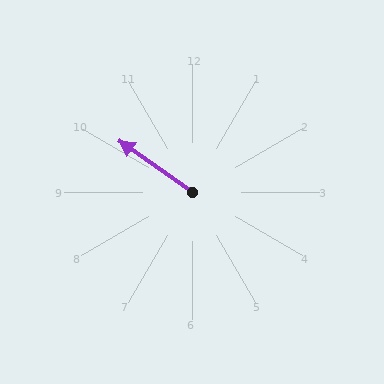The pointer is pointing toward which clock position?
Roughly 10 o'clock.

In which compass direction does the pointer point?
Northwest.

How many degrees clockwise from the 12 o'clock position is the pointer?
Approximately 305 degrees.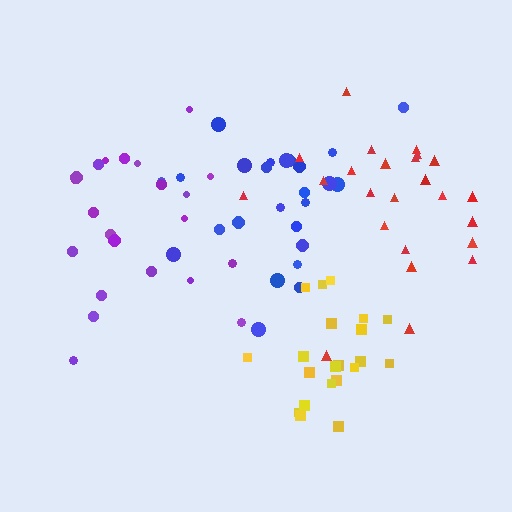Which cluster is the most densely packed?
Yellow.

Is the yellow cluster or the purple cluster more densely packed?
Yellow.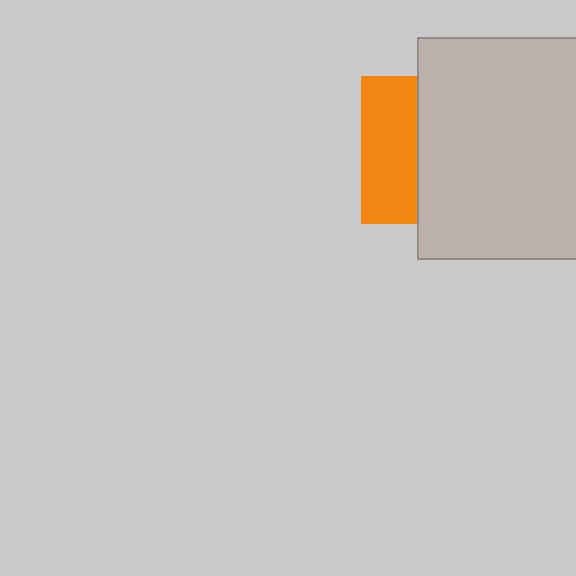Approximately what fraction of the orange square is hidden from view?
Roughly 62% of the orange square is hidden behind the light gray square.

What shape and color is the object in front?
The object in front is a light gray square.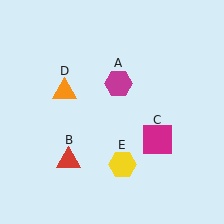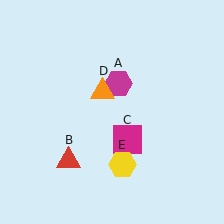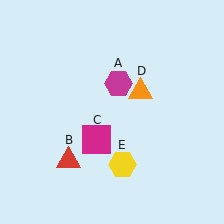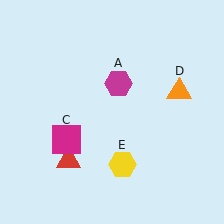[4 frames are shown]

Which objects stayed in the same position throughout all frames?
Magenta hexagon (object A) and red triangle (object B) and yellow hexagon (object E) remained stationary.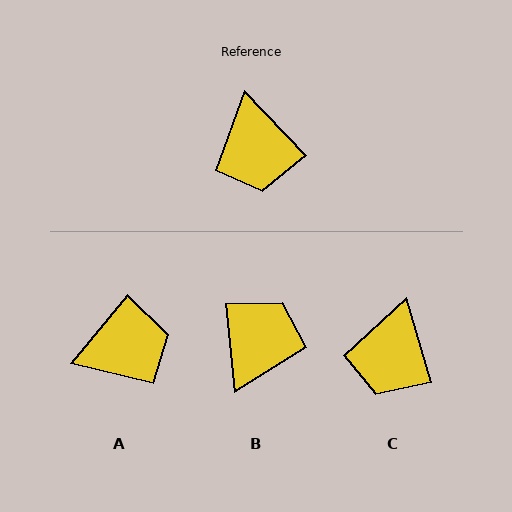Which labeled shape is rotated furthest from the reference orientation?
B, about 142 degrees away.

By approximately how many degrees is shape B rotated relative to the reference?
Approximately 142 degrees counter-clockwise.